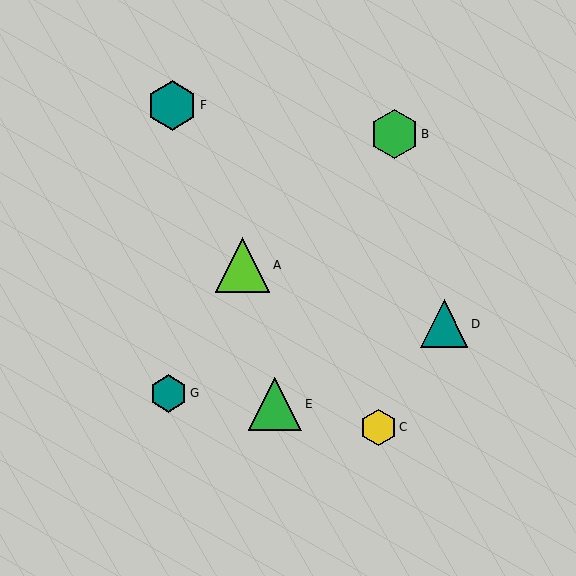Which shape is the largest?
The lime triangle (labeled A) is the largest.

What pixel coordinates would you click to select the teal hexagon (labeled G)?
Click at (168, 393) to select the teal hexagon G.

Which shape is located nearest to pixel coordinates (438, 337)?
The teal triangle (labeled D) at (444, 324) is nearest to that location.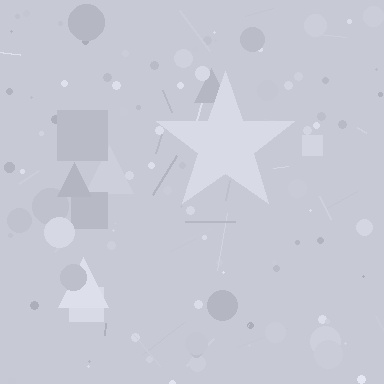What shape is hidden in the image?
A star is hidden in the image.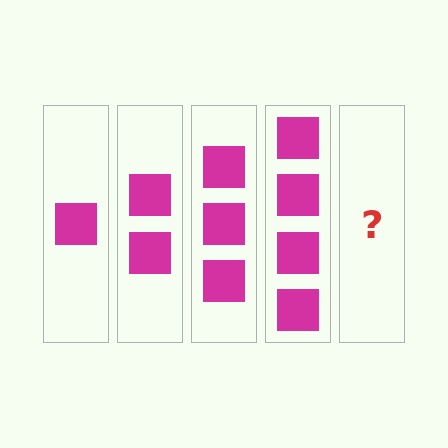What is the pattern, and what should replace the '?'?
The pattern is that each step adds one more square. The '?' should be 5 squares.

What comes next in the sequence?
The next element should be 5 squares.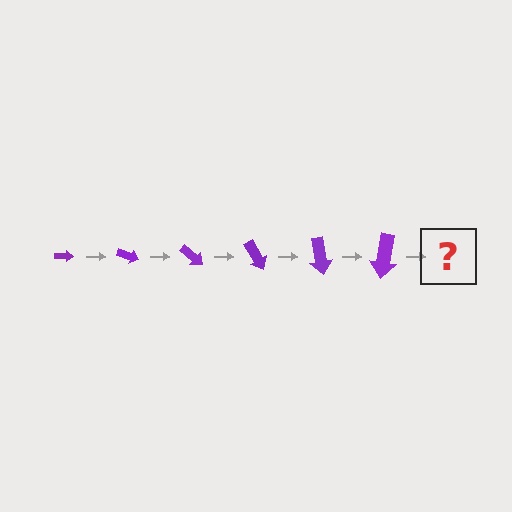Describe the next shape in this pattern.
It should be an arrow, larger than the previous one and rotated 120 degrees from the start.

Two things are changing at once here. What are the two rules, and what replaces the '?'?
The two rules are that the arrow grows larger each step and it rotates 20 degrees each step. The '?' should be an arrow, larger than the previous one and rotated 120 degrees from the start.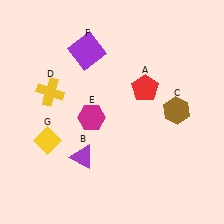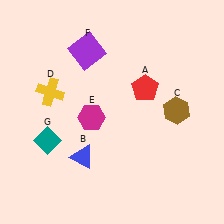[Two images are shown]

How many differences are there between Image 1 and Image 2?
There are 2 differences between the two images.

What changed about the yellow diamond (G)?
In Image 1, G is yellow. In Image 2, it changed to teal.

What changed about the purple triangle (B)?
In Image 1, B is purple. In Image 2, it changed to blue.